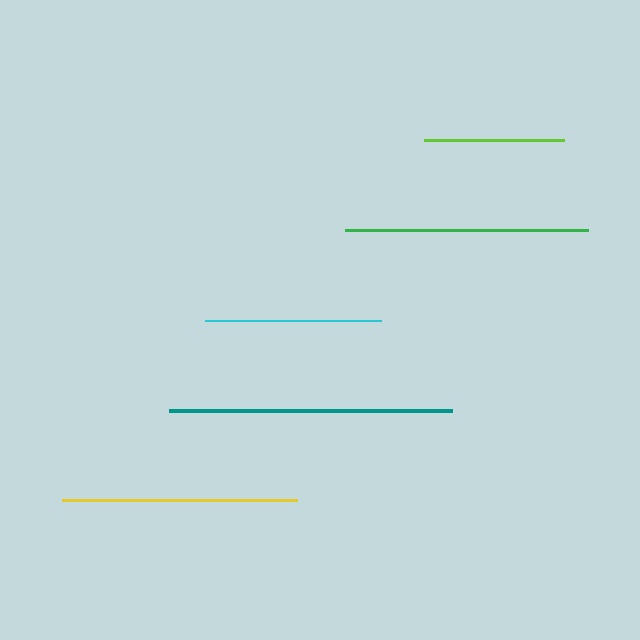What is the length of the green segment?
The green segment is approximately 242 pixels long.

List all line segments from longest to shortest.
From longest to shortest: teal, green, yellow, cyan, lime.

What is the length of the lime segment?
The lime segment is approximately 141 pixels long.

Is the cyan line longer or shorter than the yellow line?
The yellow line is longer than the cyan line.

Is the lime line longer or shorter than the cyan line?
The cyan line is longer than the lime line.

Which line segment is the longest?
The teal line is the longest at approximately 283 pixels.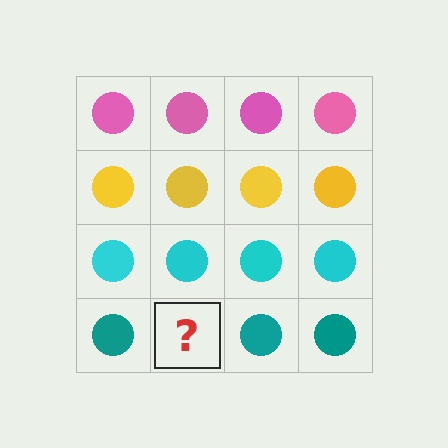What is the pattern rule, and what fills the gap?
The rule is that each row has a consistent color. The gap should be filled with a teal circle.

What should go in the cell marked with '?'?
The missing cell should contain a teal circle.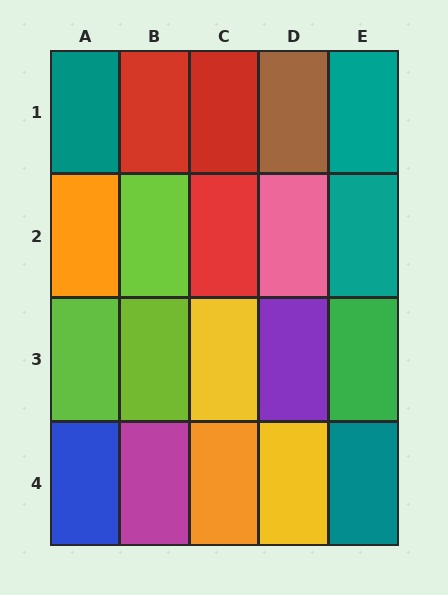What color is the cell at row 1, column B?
Red.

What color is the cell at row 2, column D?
Pink.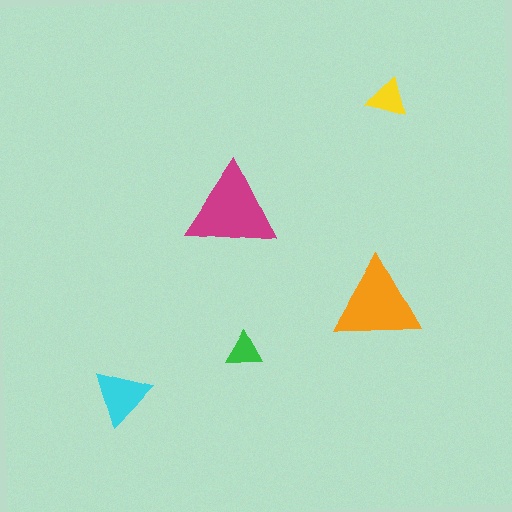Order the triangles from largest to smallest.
the magenta one, the orange one, the cyan one, the yellow one, the green one.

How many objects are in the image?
There are 5 objects in the image.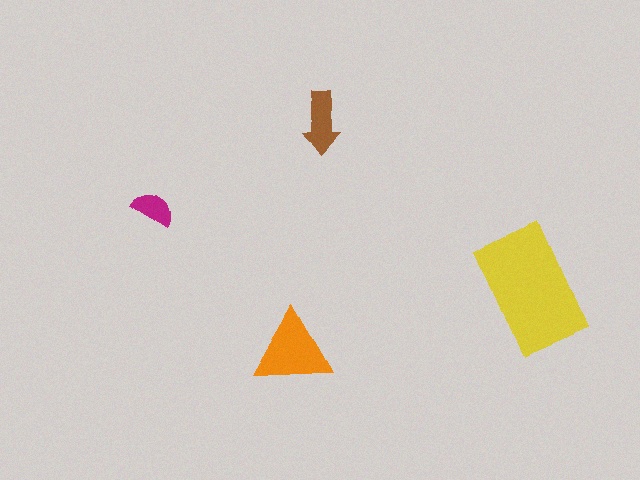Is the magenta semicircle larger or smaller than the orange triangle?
Smaller.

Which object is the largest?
The yellow rectangle.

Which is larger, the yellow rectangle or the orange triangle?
The yellow rectangle.